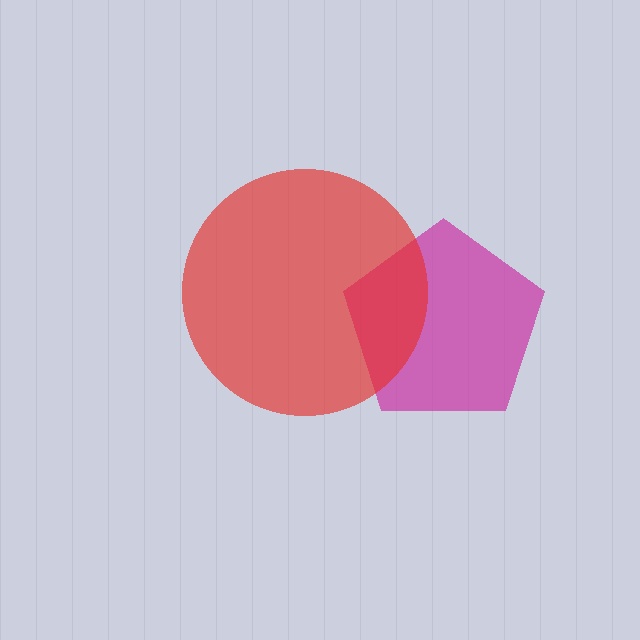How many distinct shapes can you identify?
There are 2 distinct shapes: a magenta pentagon, a red circle.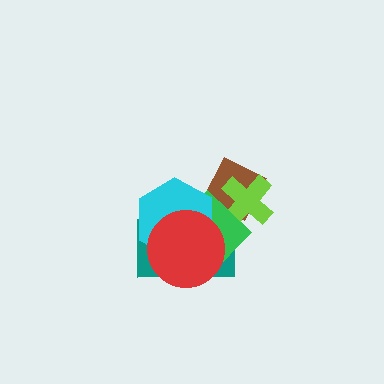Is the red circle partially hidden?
No, no other shape covers it.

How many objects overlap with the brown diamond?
3 objects overlap with the brown diamond.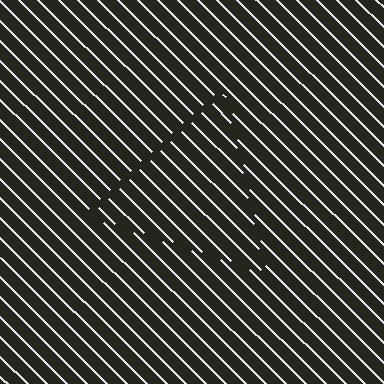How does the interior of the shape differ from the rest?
The interior of the shape contains the same grating, shifted by half a period — the contour is defined by the phase discontinuity where line-ends from the inner and outer gratings abut.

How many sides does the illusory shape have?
3 sides — the line-ends trace a triangle.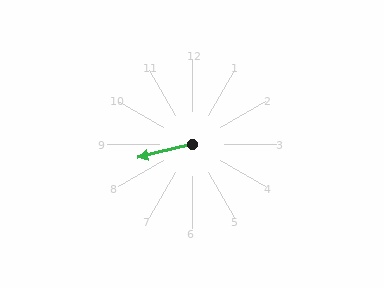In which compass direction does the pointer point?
West.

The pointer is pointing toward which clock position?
Roughly 9 o'clock.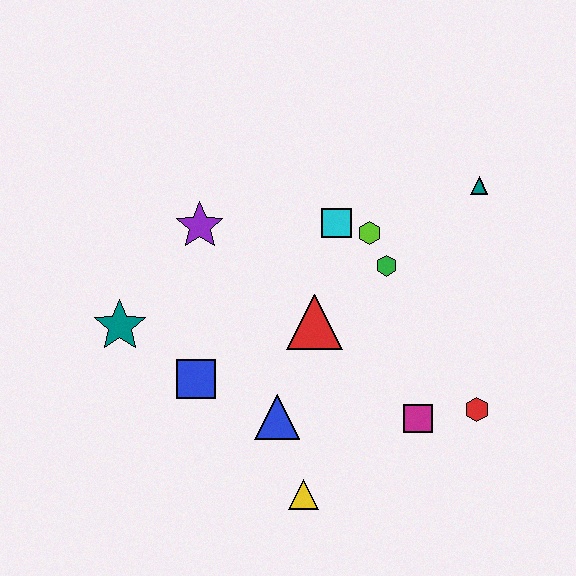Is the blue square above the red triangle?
No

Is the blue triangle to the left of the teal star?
No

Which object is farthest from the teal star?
The teal triangle is farthest from the teal star.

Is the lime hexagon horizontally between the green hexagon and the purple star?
Yes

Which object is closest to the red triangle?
The green hexagon is closest to the red triangle.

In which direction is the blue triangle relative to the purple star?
The blue triangle is below the purple star.